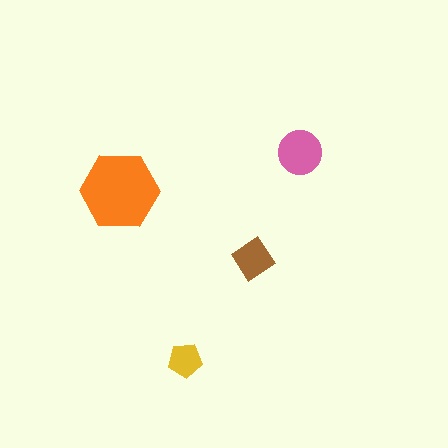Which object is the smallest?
The yellow pentagon.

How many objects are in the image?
There are 4 objects in the image.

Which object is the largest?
The orange hexagon.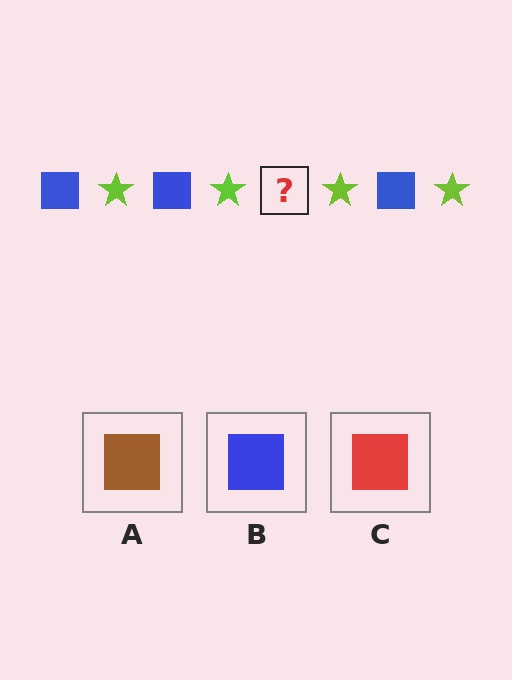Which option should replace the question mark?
Option B.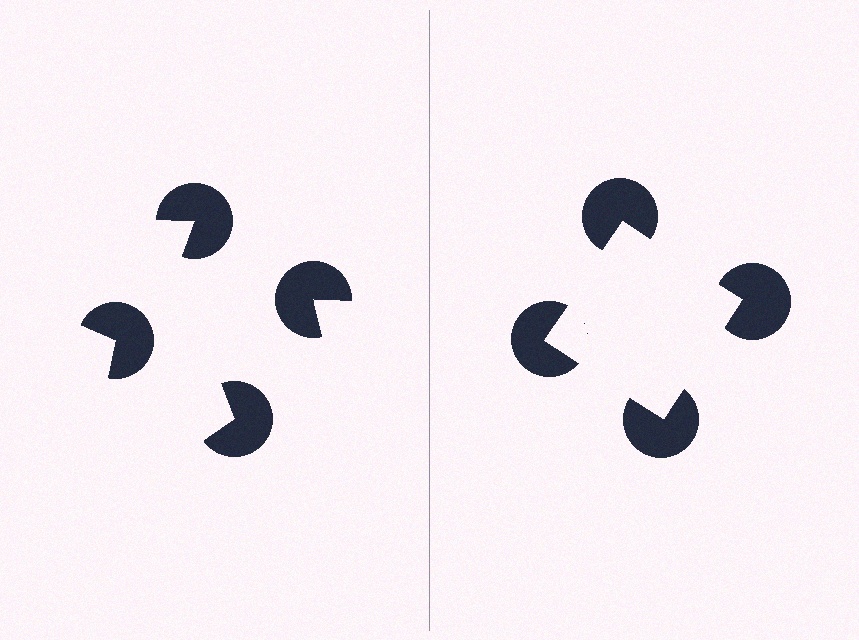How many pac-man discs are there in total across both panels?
8 — 4 on each side.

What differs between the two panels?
The pac-man discs are positioned identically on both sides; only the wedge orientations differ. On the right they align to a square; on the left they are misaligned.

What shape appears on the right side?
An illusory square.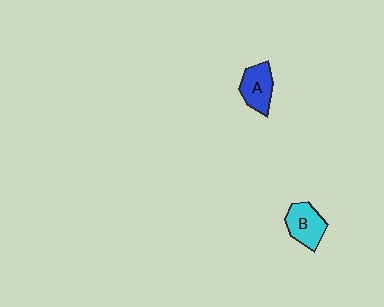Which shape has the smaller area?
Shape A (blue).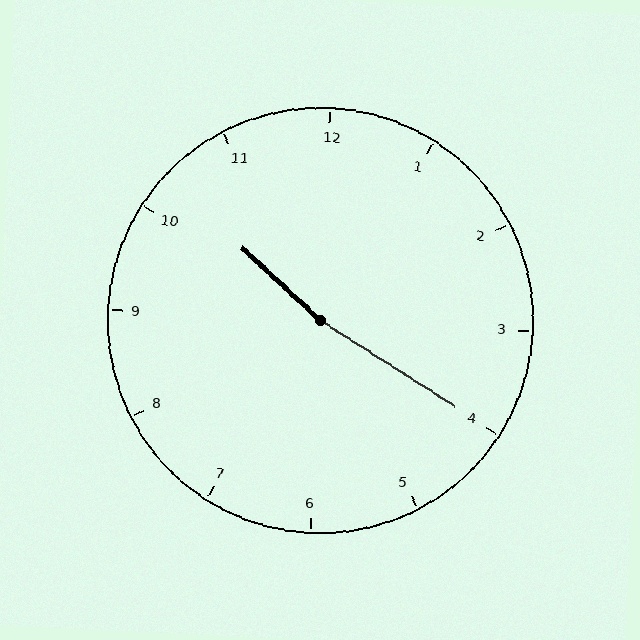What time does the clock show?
10:20.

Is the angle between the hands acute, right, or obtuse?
It is obtuse.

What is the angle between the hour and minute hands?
Approximately 170 degrees.